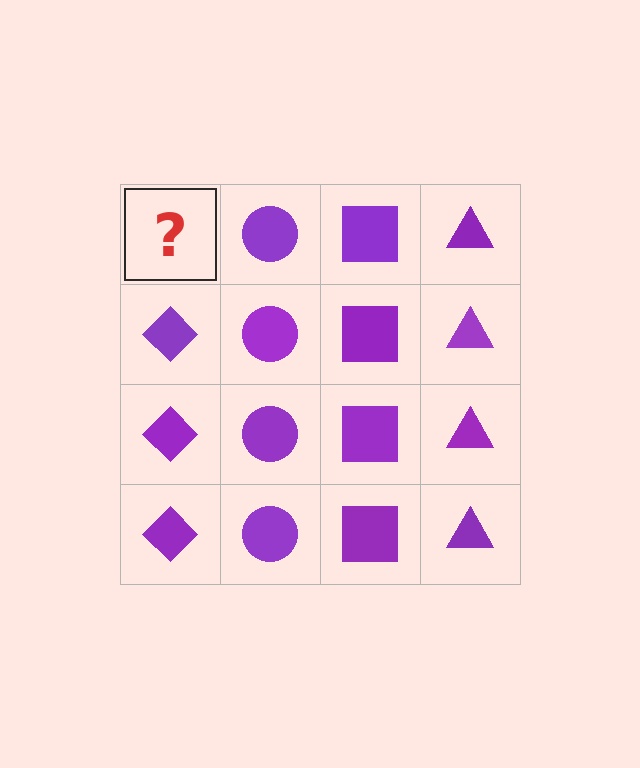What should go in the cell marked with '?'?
The missing cell should contain a purple diamond.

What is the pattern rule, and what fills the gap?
The rule is that each column has a consistent shape. The gap should be filled with a purple diamond.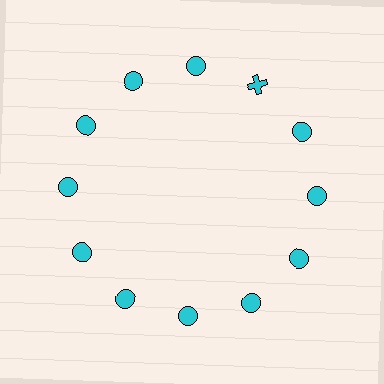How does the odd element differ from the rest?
It has a different shape: cross instead of circle.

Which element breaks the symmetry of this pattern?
The cyan cross at roughly the 1 o'clock position breaks the symmetry. All other shapes are cyan circles.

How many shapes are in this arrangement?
There are 12 shapes arranged in a ring pattern.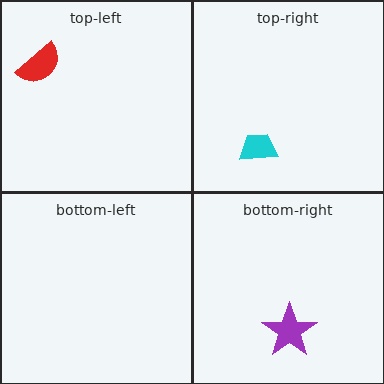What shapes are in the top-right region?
The cyan trapezoid.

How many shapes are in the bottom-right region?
1.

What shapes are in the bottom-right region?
The purple star.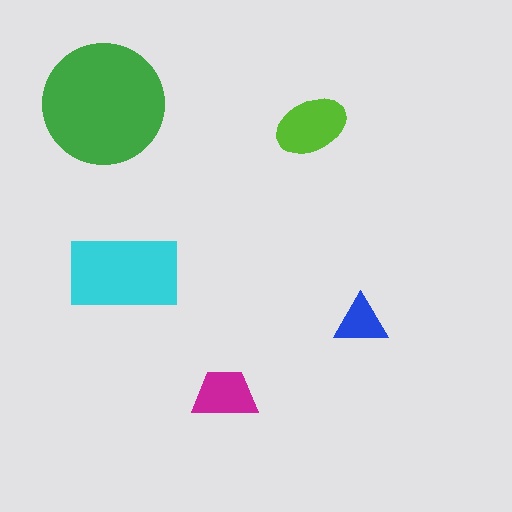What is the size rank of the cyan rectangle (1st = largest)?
2nd.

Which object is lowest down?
The magenta trapezoid is bottommost.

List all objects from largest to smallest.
The green circle, the cyan rectangle, the lime ellipse, the magenta trapezoid, the blue triangle.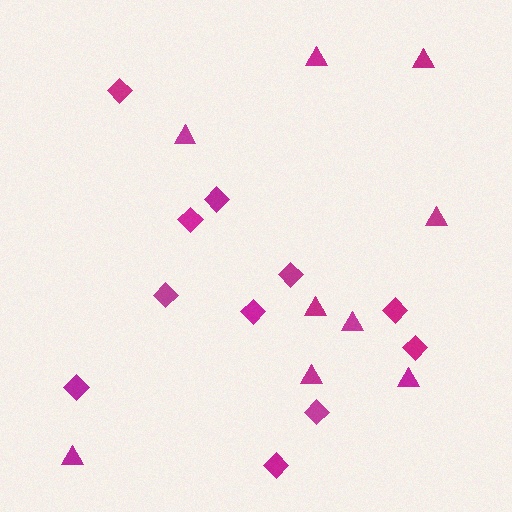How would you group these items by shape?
There are 2 groups: one group of triangles (9) and one group of diamonds (11).